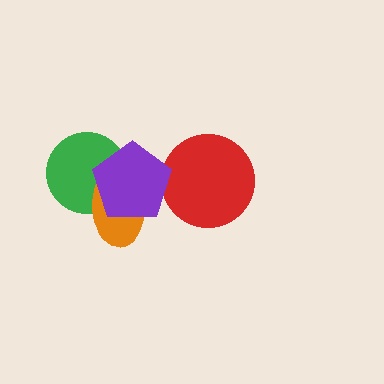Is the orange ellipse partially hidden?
Yes, it is partially covered by another shape.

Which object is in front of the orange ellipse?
The purple pentagon is in front of the orange ellipse.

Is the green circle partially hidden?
Yes, it is partially covered by another shape.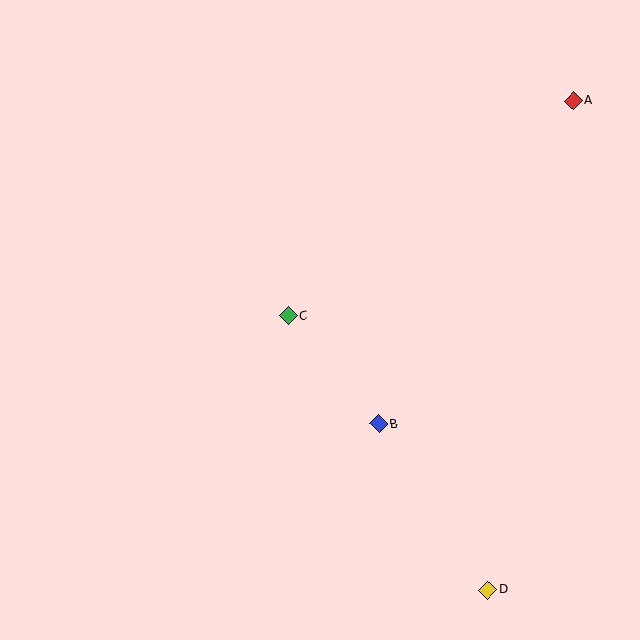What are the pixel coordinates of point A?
Point A is at (573, 101).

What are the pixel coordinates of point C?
Point C is at (288, 316).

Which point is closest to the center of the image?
Point C at (288, 316) is closest to the center.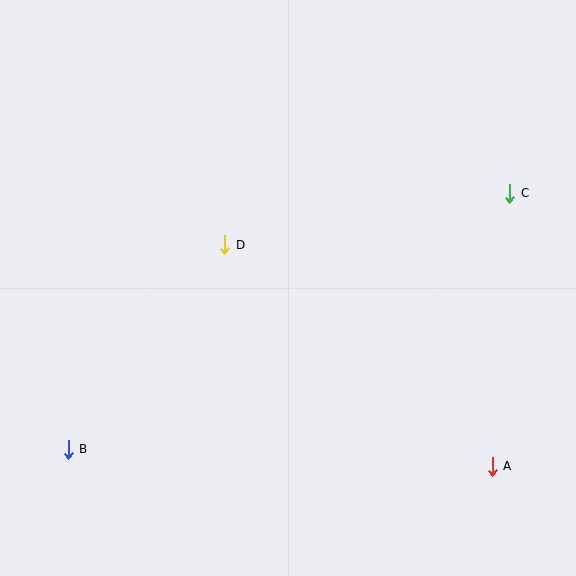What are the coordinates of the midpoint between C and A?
The midpoint between C and A is at (501, 330).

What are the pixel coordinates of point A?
Point A is at (492, 466).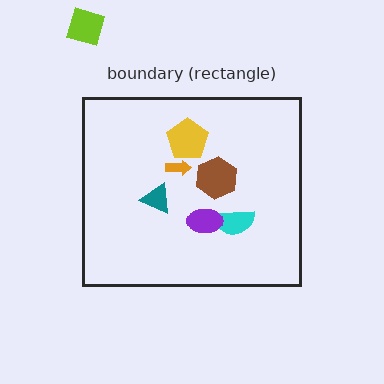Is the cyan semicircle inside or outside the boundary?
Inside.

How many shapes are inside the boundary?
6 inside, 1 outside.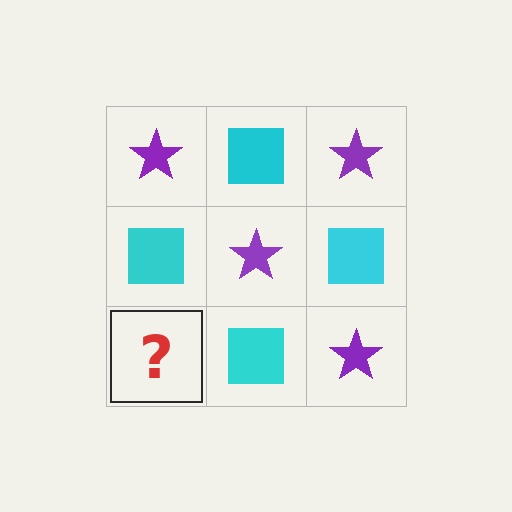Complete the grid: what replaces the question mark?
The question mark should be replaced with a purple star.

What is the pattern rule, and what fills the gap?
The rule is that it alternates purple star and cyan square in a checkerboard pattern. The gap should be filled with a purple star.